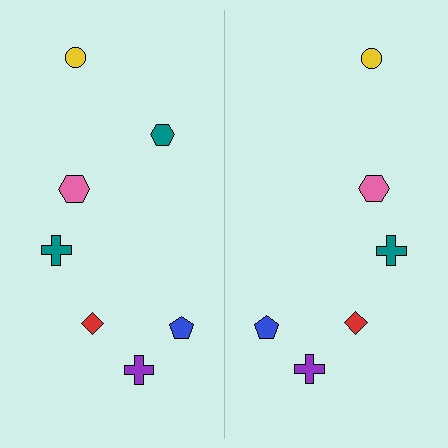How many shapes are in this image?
There are 13 shapes in this image.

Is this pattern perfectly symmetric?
No, the pattern is not perfectly symmetric. A teal hexagon is missing from the right side.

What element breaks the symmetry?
A teal hexagon is missing from the right side.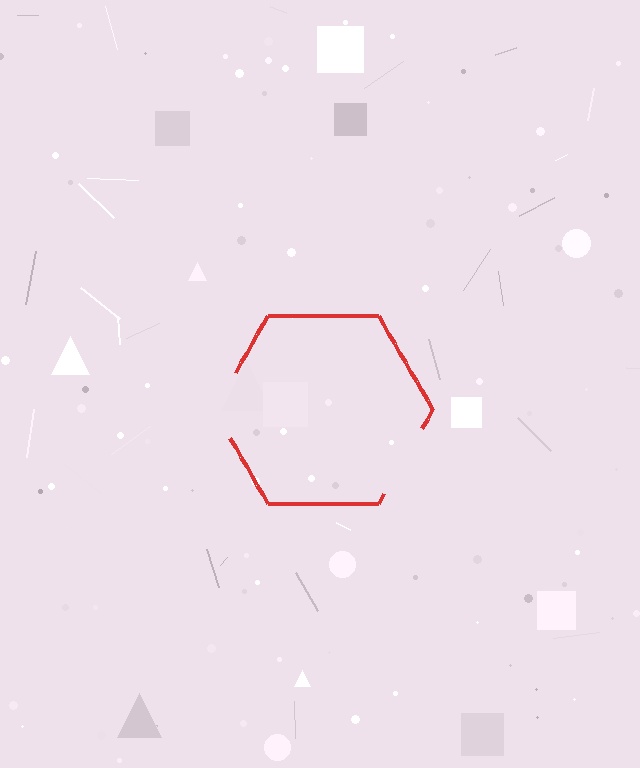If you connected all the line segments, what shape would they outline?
They would outline a hexagon.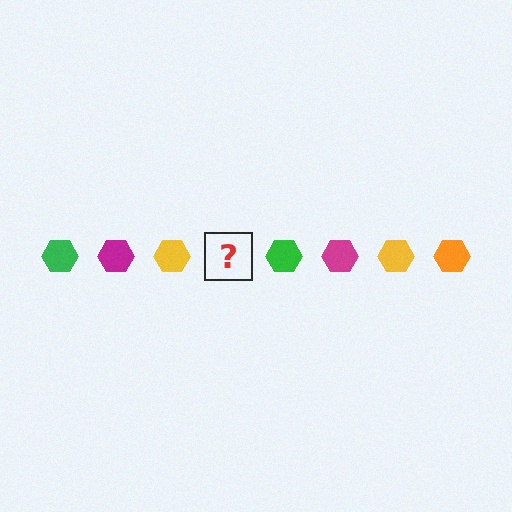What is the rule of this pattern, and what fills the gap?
The rule is that the pattern cycles through green, magenta, yellow, orange hexagons. The gap should be filled with an orange hexagon.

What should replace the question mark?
The question mark should be replaced with an orange hexagon.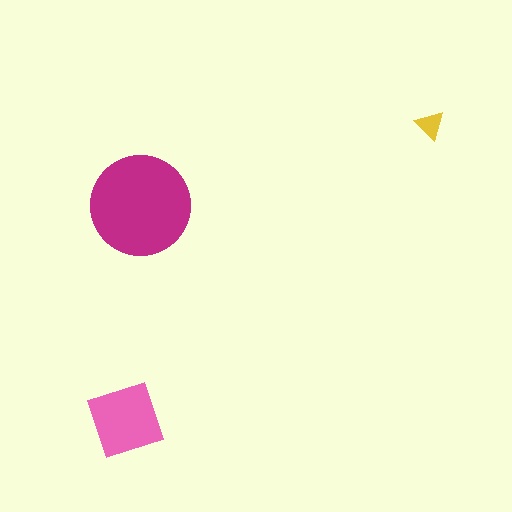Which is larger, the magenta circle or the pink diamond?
The magenta circle.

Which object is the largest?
The magenta circle.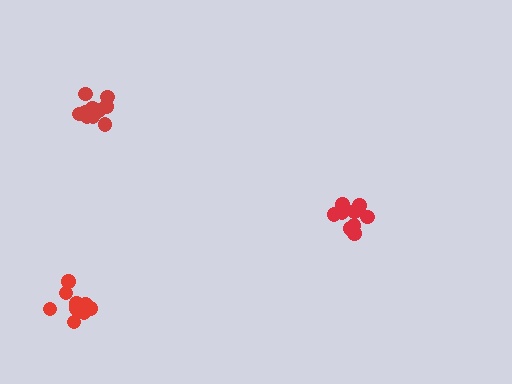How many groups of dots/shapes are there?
There are 3 groups.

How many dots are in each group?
Group 1: 9 dots, Group 2: 10 dots, Group 3: 10 dots (29 total).